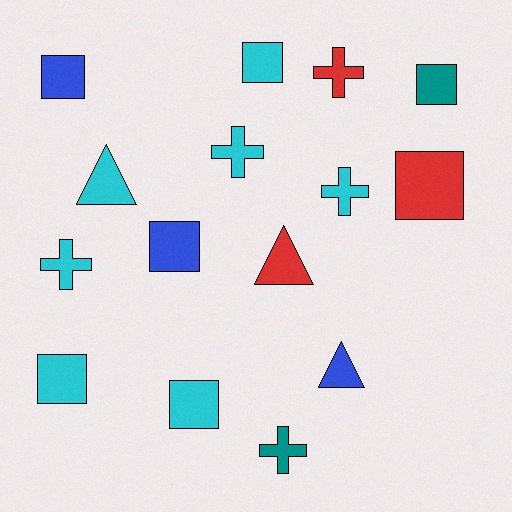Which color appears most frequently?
Cyan, with 7 objects.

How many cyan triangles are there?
There is 1 cyan triangle.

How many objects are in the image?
There are 15 objects.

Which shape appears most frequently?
Square, with 7 objects.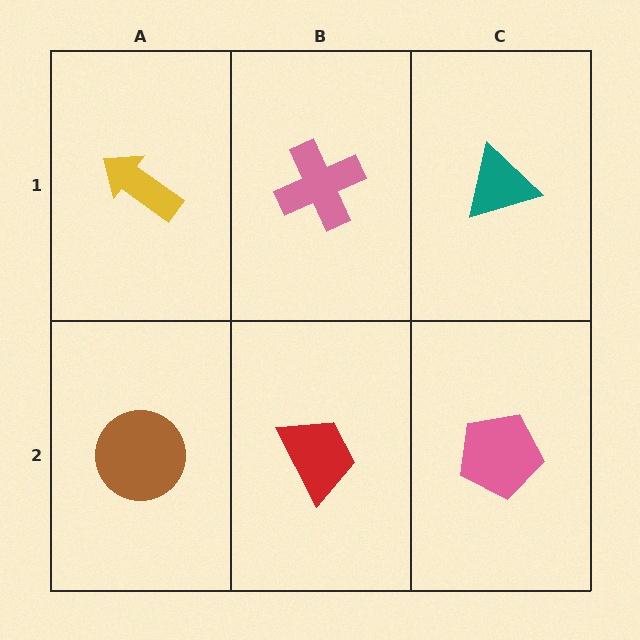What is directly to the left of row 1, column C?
A pink cross.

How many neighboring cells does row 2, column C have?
2.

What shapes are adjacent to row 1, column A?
A brown circle (row 2, column A), a pink cross (row 1, column B).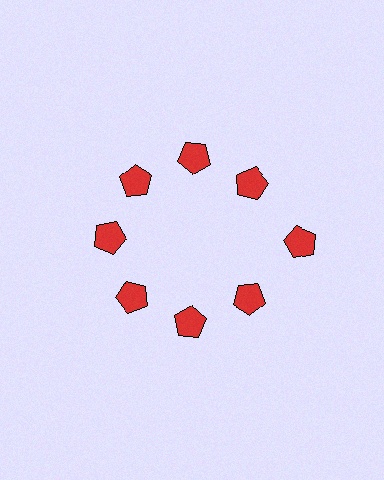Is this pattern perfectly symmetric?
No. The 8 red pentagons are arranged in a ring, but one element near the 3 o'clock position is pushed outward from the center, breaking the 8-fold rotational symmetry.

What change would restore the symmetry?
The symmetry would be restored by moving it inward, back onto the ring so that all 8 pentagons sit at equal angles and equal distance from the center.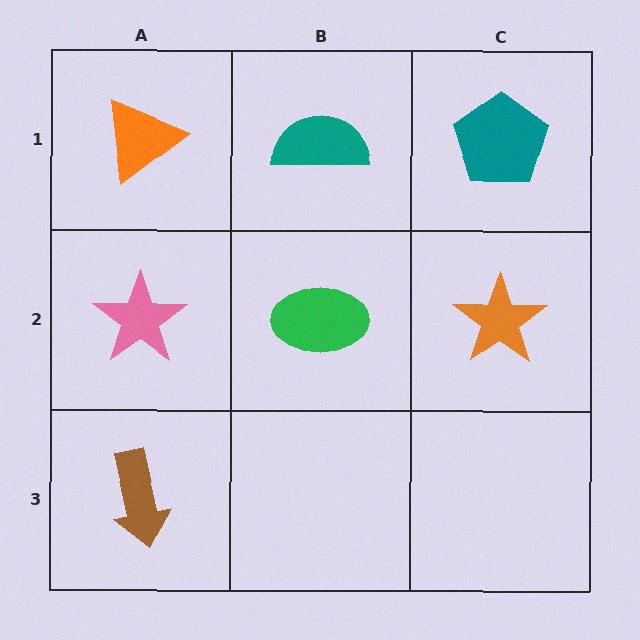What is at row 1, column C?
A teal pentagon.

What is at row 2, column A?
A pink star.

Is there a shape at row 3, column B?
No, that cell is empty.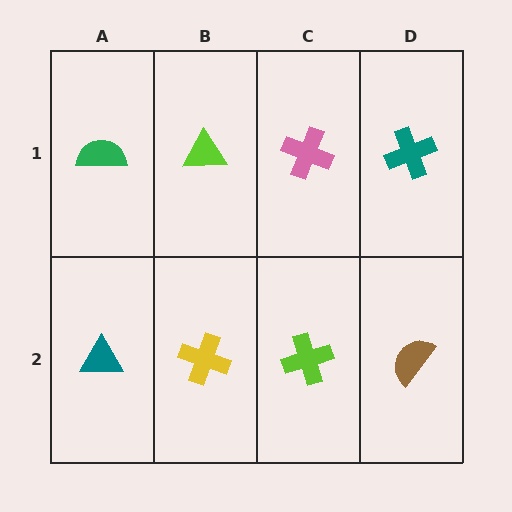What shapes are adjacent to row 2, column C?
A pink cross (row 1, column C), a yellow cross (row 2, column B), a brown semicircle (row 2, column D).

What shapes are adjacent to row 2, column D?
A teal cross (row 1, column D), a lime cross (row 2, column C).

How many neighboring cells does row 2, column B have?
3.